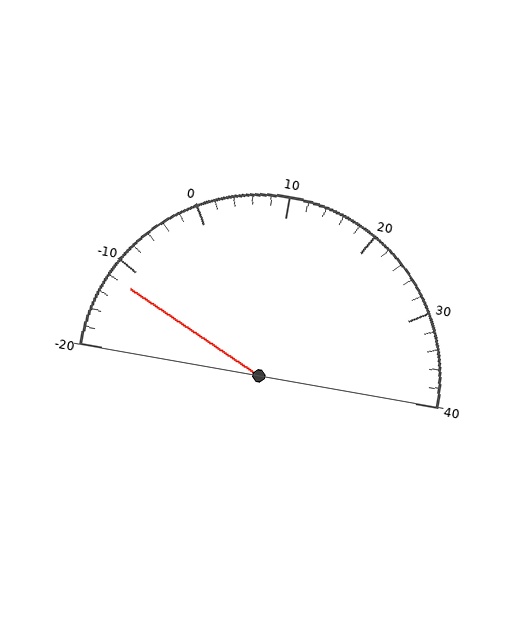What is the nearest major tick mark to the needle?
The nearest major tick mark is -10.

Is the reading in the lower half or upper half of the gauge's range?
The reading is in the lower half of the range (-20 to 40).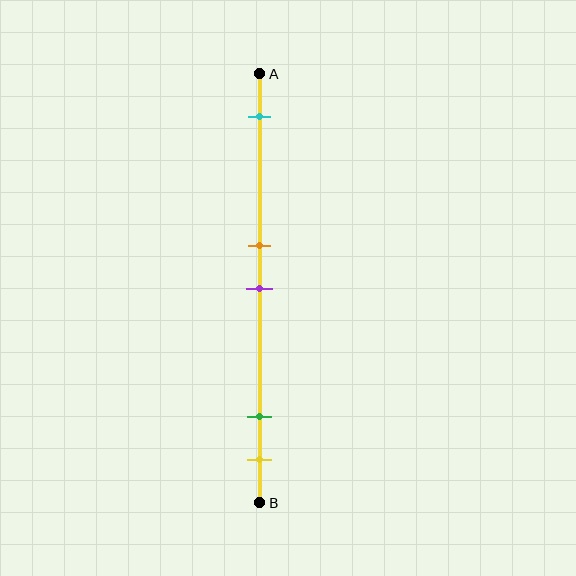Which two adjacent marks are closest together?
The orange and purple marks are the closest adjacent pair.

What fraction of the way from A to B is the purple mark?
The purple mark is approximately 50% (0.5) of the way from A to B.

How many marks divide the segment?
There are 5 marks dividing the segment.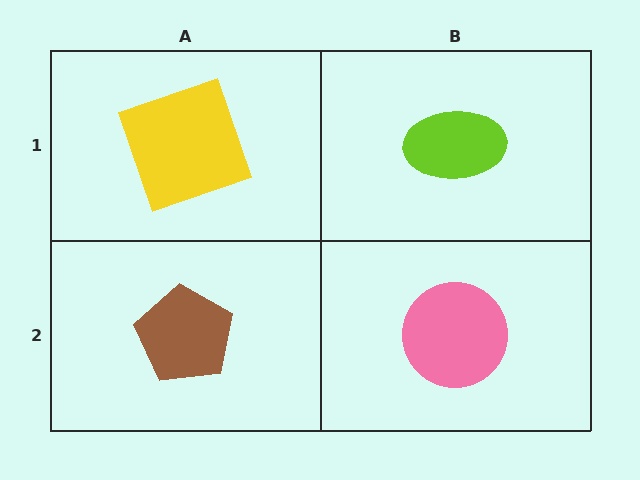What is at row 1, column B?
A lime ellipse.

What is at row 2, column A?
A brown pentagon.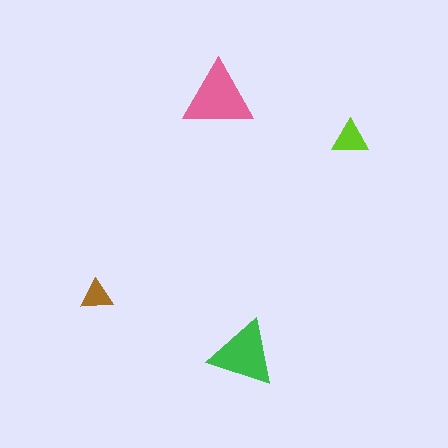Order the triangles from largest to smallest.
the pink one, the green one, the lime one, the brown one.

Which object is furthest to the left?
The brown triangle is leftmost.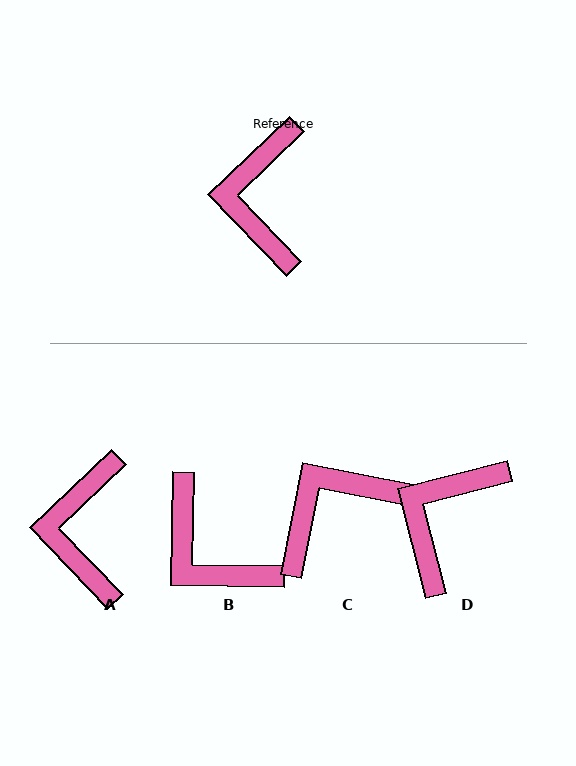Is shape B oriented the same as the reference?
No, it is off by about 45 degrees.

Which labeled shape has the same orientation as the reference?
A.